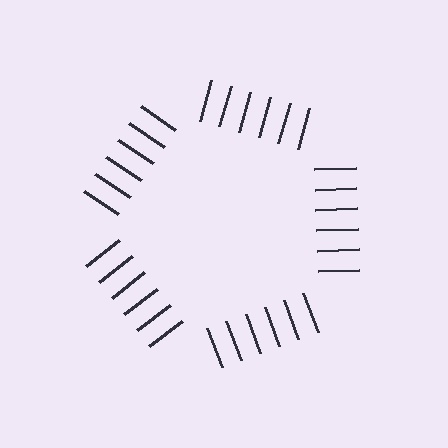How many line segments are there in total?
30 — 6 along each of the 5 edges.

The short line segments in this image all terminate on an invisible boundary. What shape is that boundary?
An illusory pentagon — the line segments terminate on its edges but no continuous stroke is drawn.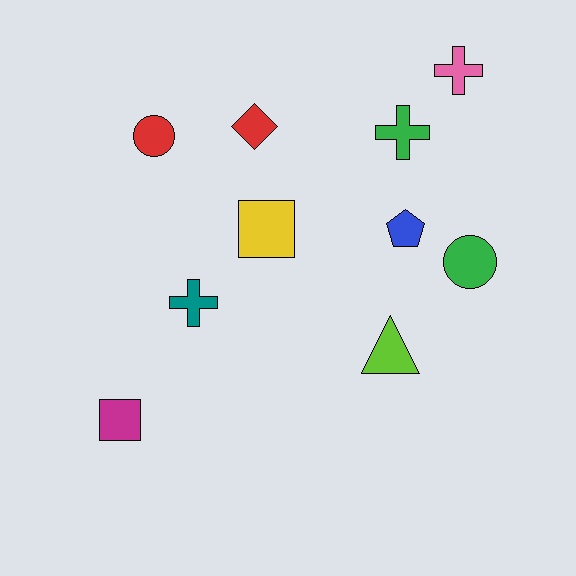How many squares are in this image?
There are 2 squares.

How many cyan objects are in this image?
There are no cyan objects.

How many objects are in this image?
There are 10 objects.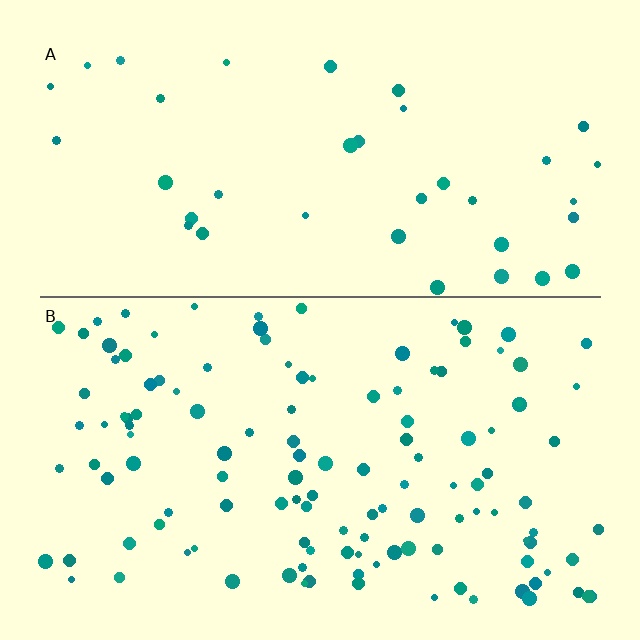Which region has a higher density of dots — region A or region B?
B (the bottom).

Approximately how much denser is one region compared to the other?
Approximately 3.3× — region B over region A.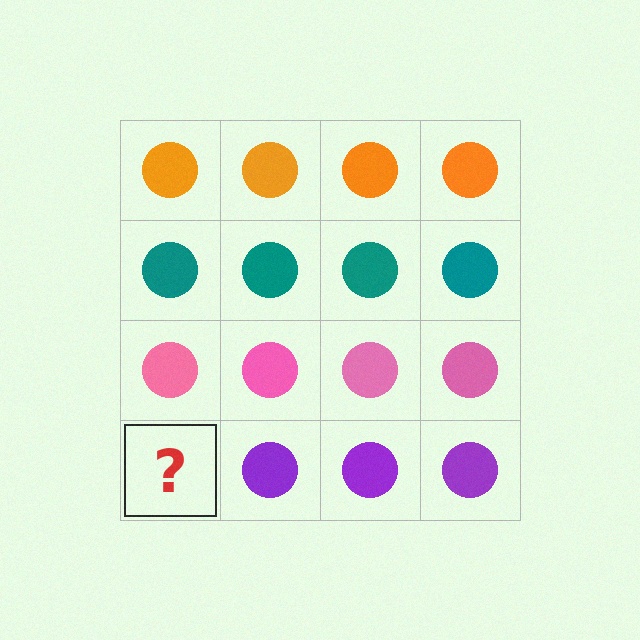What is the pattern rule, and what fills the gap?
The rule is that each row has a consistent color. The gap should be filled with a purple circle.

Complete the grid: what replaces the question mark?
The question mark should be replaced with a purple circle.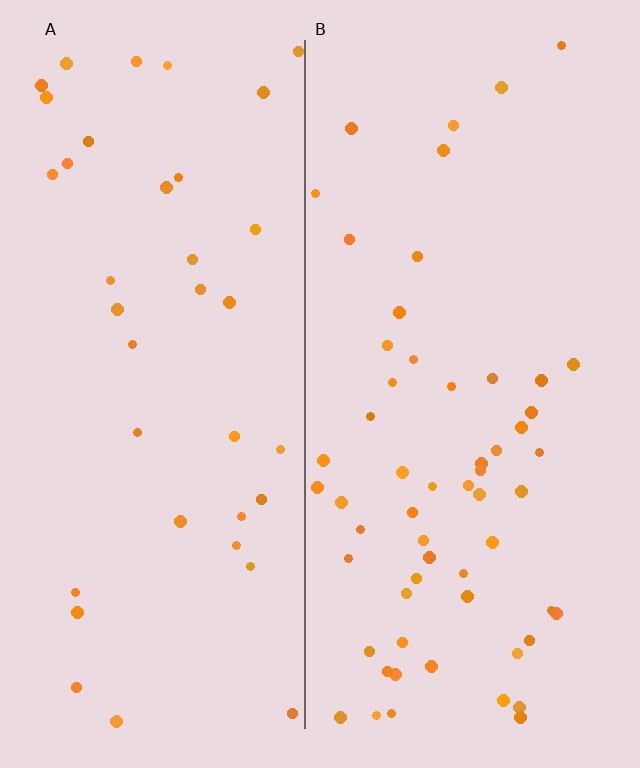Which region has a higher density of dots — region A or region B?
B (the right).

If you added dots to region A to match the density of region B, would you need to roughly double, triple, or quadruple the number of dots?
Approximately double.